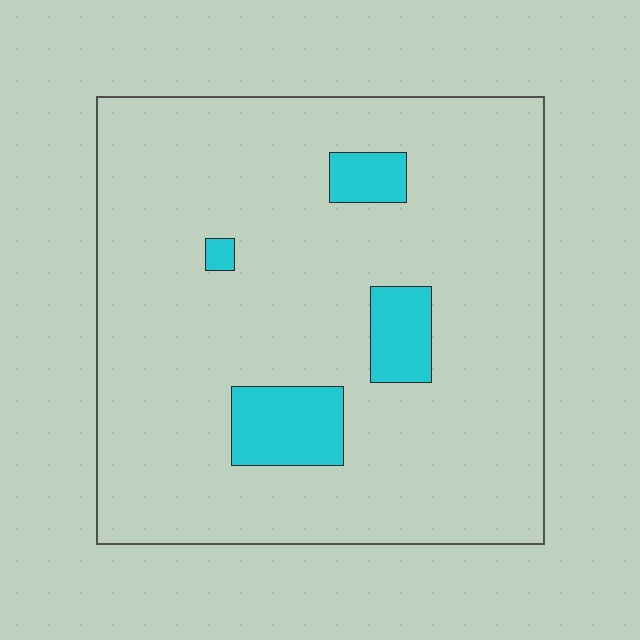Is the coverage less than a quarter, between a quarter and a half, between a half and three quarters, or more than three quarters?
Less than a quarter.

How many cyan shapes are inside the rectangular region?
4.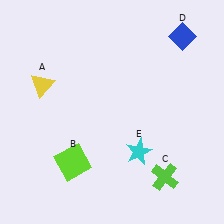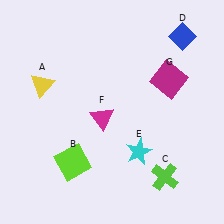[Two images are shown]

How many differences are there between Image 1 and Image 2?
There are 2 differences between the two images.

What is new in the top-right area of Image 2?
A magenta square (G) was added in the top-right area of Image 2.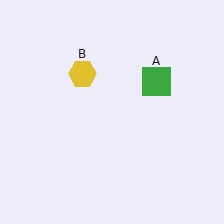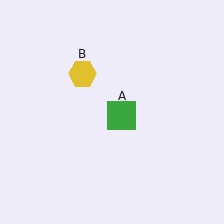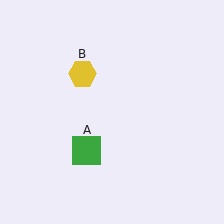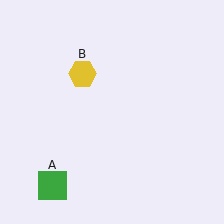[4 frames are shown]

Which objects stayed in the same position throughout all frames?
Yellow hexagon (object B) remained stationary.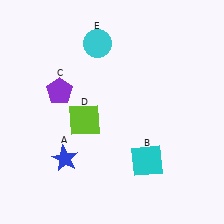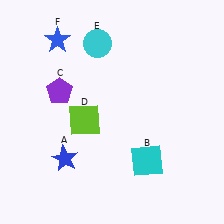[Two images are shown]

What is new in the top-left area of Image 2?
A blue star (F) was added in the top-left area of Image 2.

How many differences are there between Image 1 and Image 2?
There is 1 difference between the two images.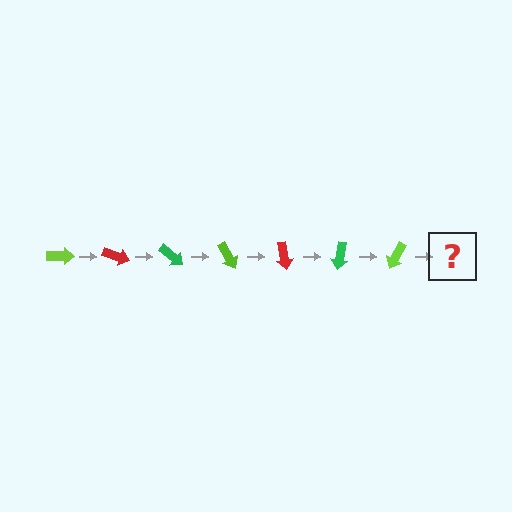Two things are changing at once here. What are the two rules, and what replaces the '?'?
The two rules are that it rotates 20 degrees each step and the color cycles through lime, red, and green. The '?' should be a red arrow, rotated 140 degrees from the start.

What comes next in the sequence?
The next element should be a red arrow, rotated 140 degrees from the start.